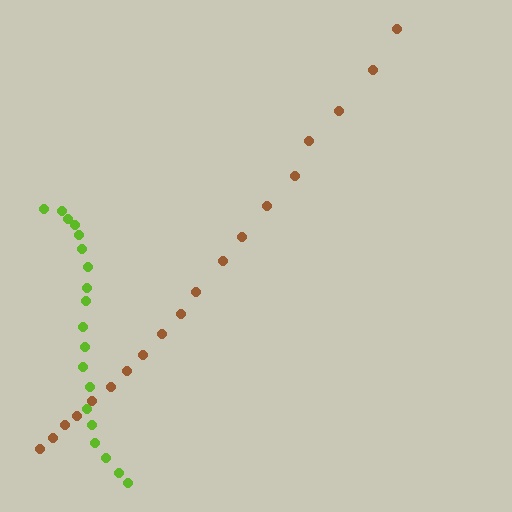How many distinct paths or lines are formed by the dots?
There are 2 distinct paths.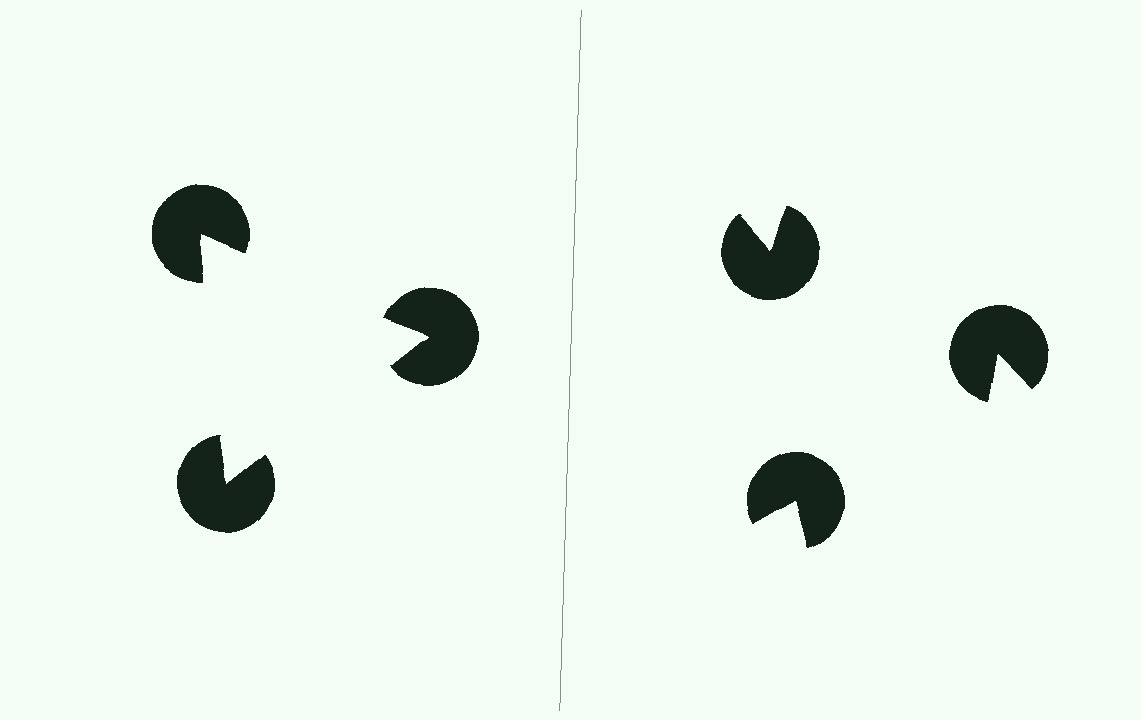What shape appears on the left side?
An illusory triangle.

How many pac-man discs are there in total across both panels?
6 — 3 on each side.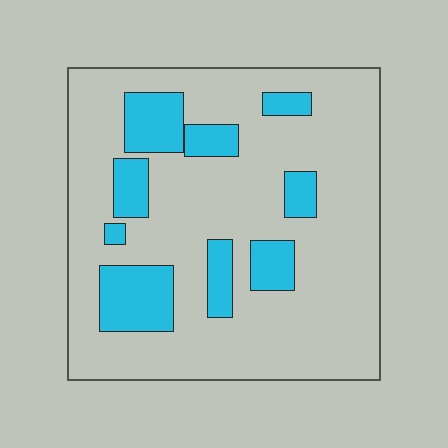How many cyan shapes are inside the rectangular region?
9.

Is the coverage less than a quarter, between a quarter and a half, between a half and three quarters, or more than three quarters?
Less than a quarter.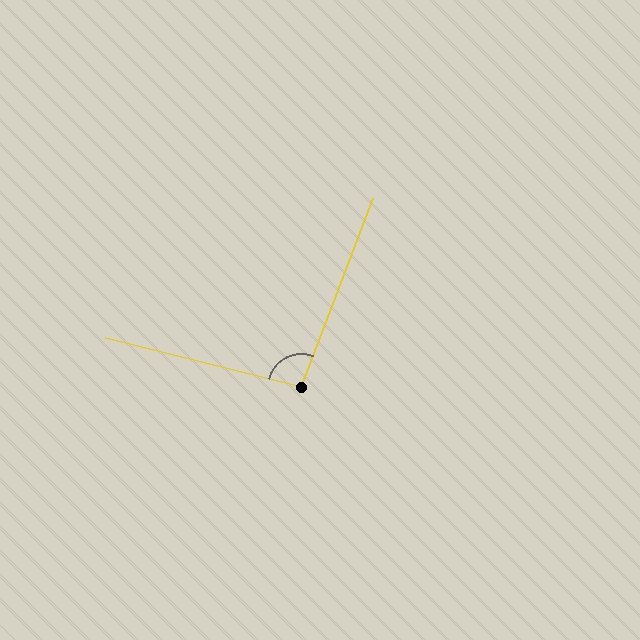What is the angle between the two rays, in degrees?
Approximately 97 degrees.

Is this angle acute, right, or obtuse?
It is obtuse.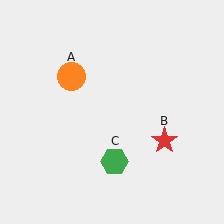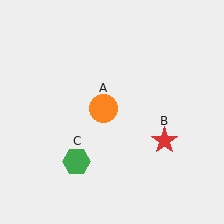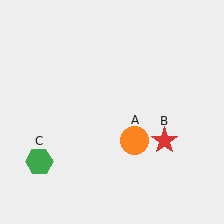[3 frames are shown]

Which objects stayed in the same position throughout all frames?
Red star (object B) remained stationary.